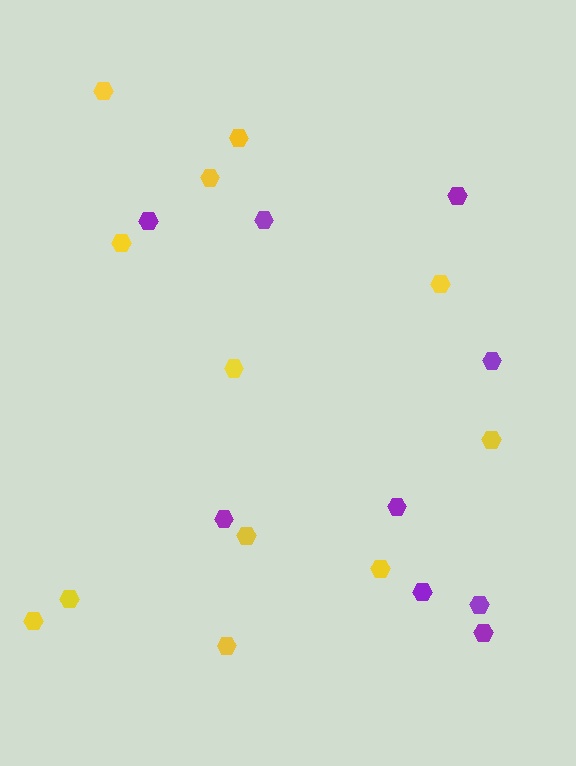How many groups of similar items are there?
There are 2 groups: one group of purple hexagons (9) and one group of yellow hexagons (12).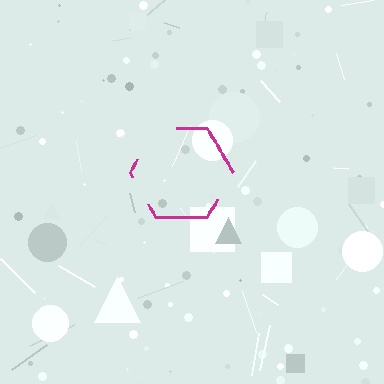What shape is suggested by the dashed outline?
The dashed outline suggests a hexagon.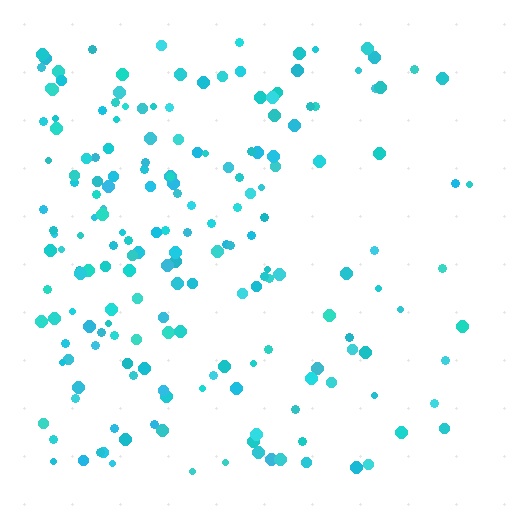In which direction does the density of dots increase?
From right to left, with the left side densest.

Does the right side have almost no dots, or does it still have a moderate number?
Still a moderate number, just noticeably fewer than the left.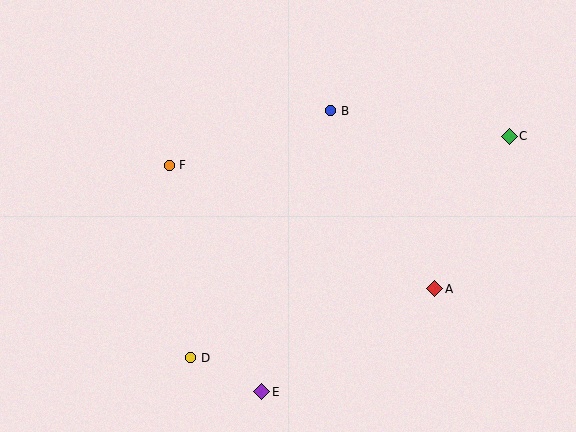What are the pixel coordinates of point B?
Point B is at (331, 111).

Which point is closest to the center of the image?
Point B at (331, 111) is closest to the center.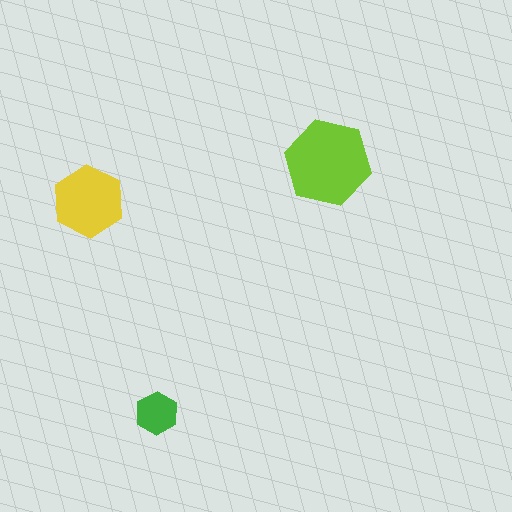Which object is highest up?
The lime hexagon is topmost.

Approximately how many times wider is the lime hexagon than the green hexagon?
About 2 times wider.